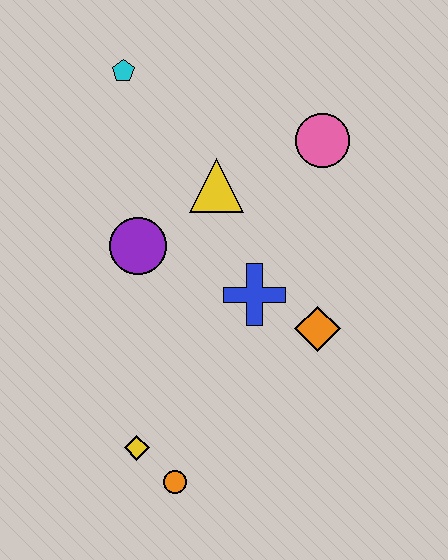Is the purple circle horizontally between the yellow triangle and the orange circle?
No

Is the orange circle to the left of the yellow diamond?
No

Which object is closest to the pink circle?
The yellow triangle is closest to the pink circle.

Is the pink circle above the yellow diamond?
Yes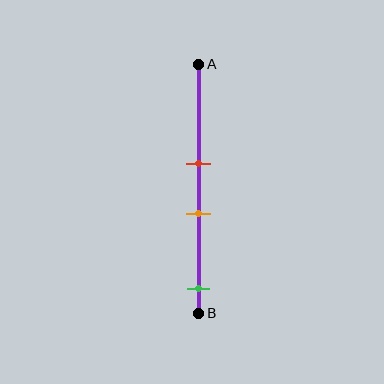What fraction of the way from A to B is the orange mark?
The orange mark is approximately 60% (0.6) of the way from A to B.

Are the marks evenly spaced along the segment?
No, the marks are not evenly spaced.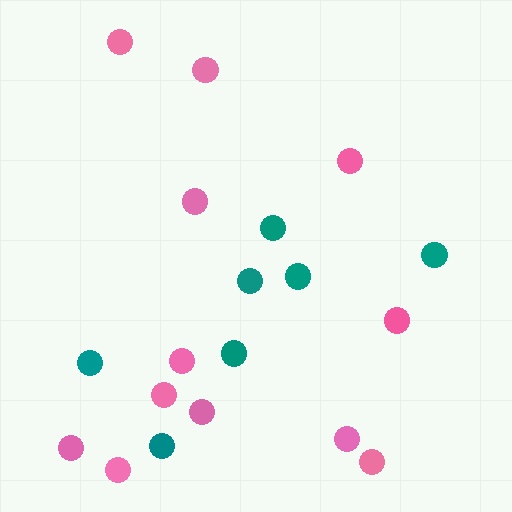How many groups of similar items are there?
There are 2 groups: one group of pink circles (12) and one group of teal circles (7).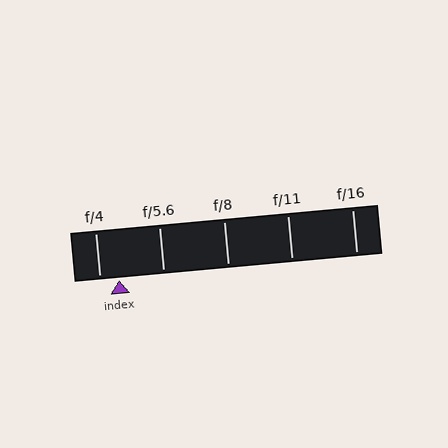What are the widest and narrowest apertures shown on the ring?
The widest aperture shown is f/4 and the narrowest is f/16.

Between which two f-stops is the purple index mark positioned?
The index mark is between f/4 and f/5.6.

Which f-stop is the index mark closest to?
The index mark is closest to f/4.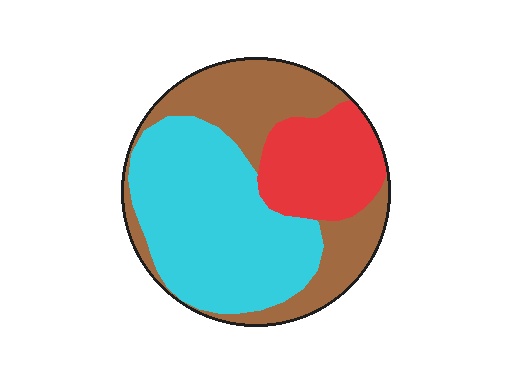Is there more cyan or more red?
Cyan.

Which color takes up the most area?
Cyan, at roughly 45%.